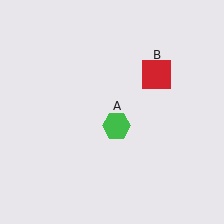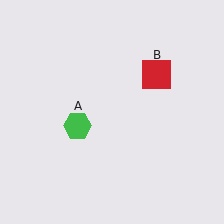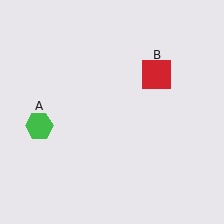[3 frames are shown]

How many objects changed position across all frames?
1 object changed position: green hexagon (object A).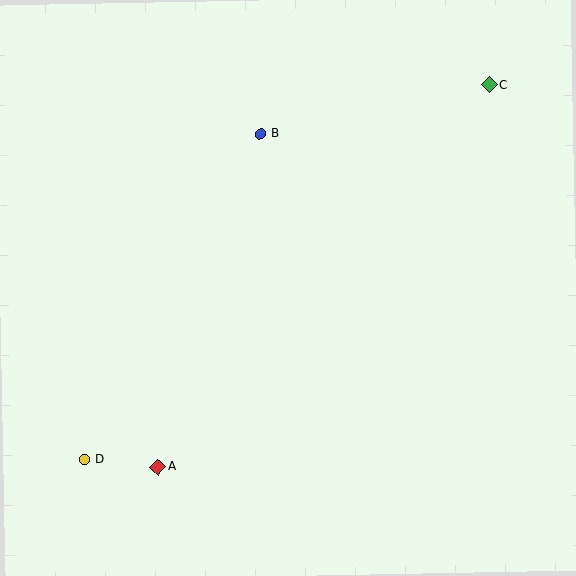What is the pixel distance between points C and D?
The distance between C and D is 551 pixels.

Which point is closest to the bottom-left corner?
Point D is closest to the bottom-left corner.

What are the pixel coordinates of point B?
Point B is at (261, 134).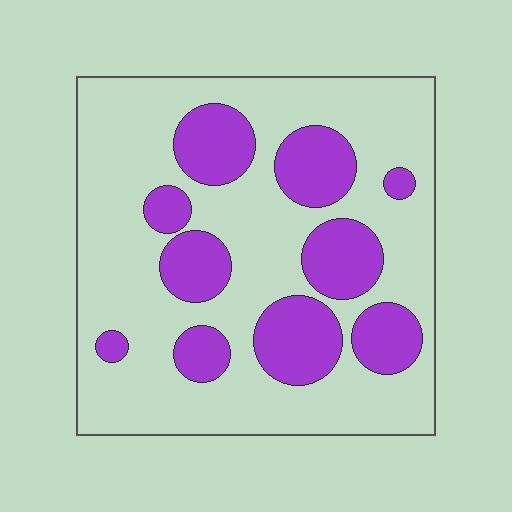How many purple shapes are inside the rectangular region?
10.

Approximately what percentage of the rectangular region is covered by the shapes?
Approximately 30%.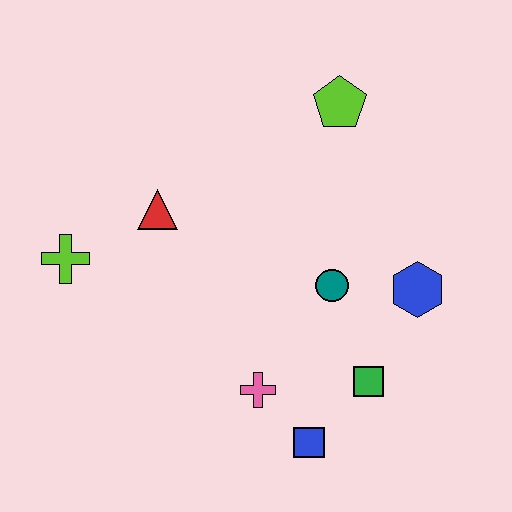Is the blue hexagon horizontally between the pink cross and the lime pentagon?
No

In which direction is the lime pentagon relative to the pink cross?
The lime pentagon is above the pink cross.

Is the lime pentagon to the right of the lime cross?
Yes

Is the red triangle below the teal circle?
No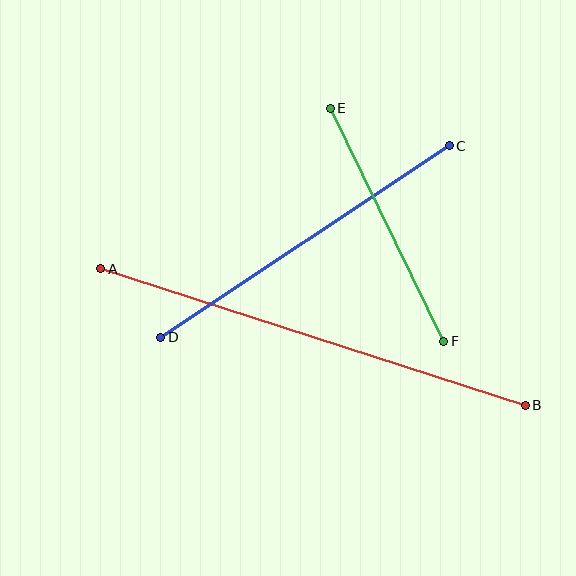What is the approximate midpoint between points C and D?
The midpoint is at approximately (305, 242) pixels.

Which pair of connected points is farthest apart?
Points A and B are farthest apart.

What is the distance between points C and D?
The distance is approximately 346 pixels.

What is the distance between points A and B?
The distance is approximately 446 pixels.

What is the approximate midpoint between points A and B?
The midpoint is at approximately (313, 337) pixels.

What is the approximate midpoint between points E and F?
The midpoint is at approximately (387, 225) pixels.